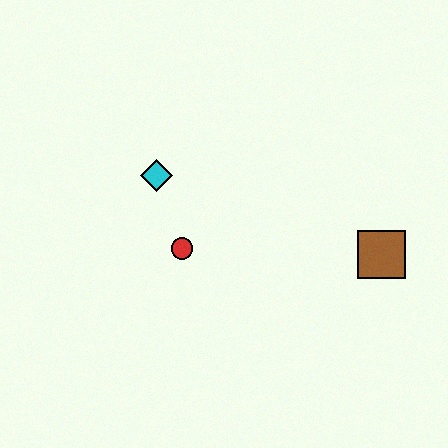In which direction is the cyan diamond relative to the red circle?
The cyan diamond is above the red circle.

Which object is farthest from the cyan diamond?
The brown square is farthest from the cyan diamond.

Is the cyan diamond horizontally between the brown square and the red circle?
No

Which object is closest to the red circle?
The cyan diamond is closest to the red circle.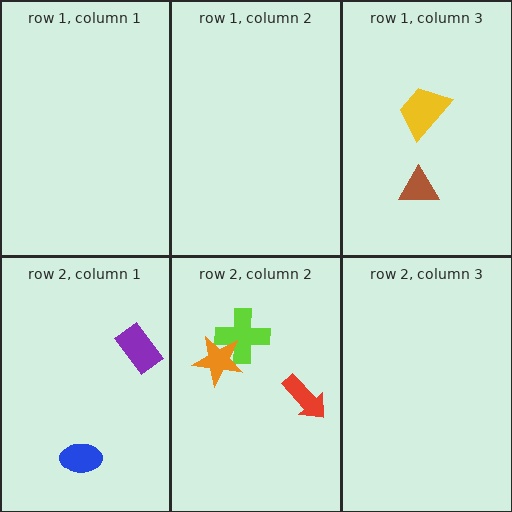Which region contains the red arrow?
The row 2, column 2 region.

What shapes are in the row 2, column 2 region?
The lime cross, the orange star, the red arrow.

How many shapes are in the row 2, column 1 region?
2.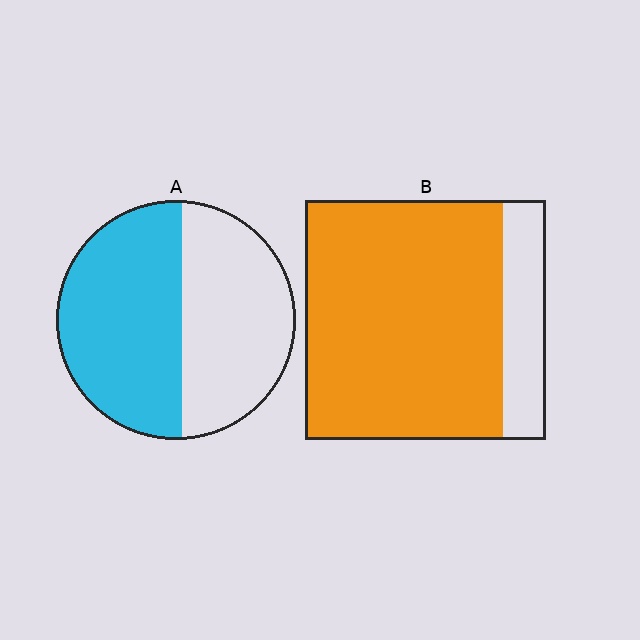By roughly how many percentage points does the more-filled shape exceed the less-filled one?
By roughly 30 percentage points (B over A).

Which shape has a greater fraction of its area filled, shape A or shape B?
Shape B.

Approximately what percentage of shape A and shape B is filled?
A is approximately 55% and B is approximately 80%.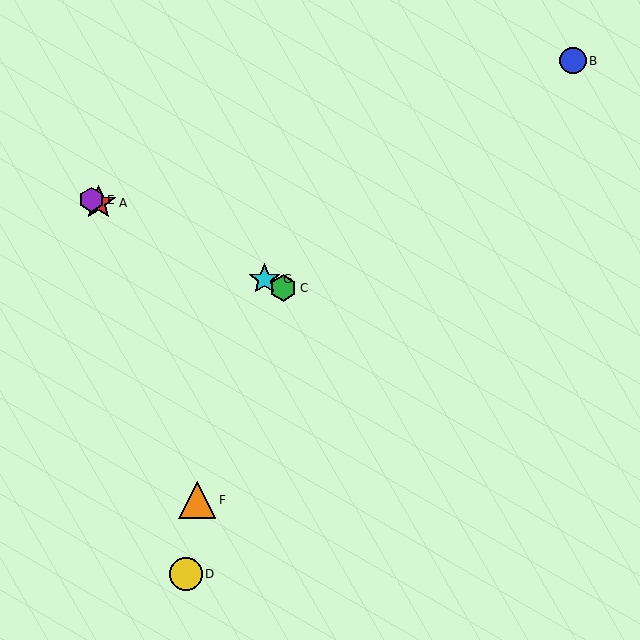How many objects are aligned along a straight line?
4 objects (A, C, E, G) are aligned along a straight line.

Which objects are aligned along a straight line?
Objects A, C, E, G are aligned along a straight line.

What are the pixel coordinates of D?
Object D is at (186, 574).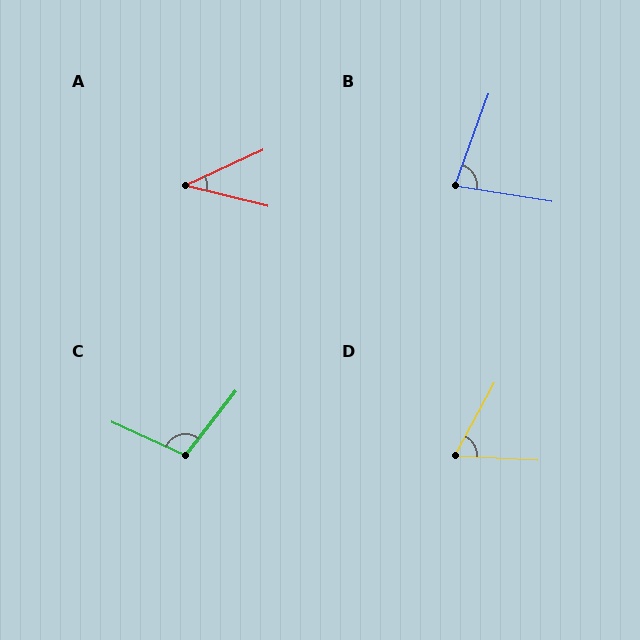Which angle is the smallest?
A, at approximately 39 degrees.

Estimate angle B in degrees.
Approximately 79 degrees.